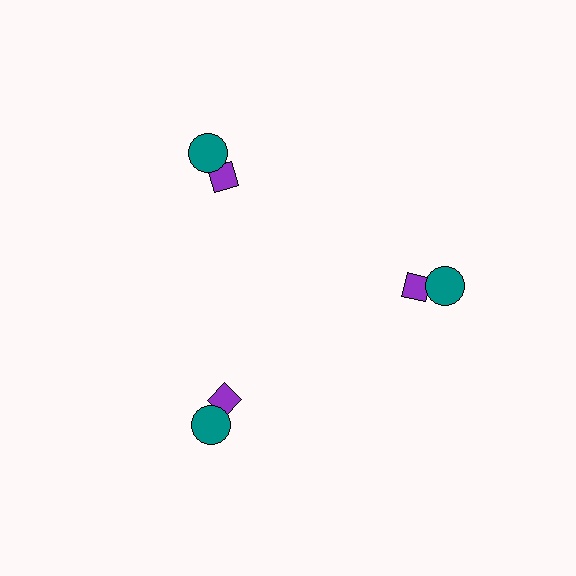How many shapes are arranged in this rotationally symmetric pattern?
There are 6 shapes, arranged in 3 groups of 2.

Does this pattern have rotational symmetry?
Yes, this pattern has 3-fold rotational symmetry. It looks the same after rotating 120 degrees around the center.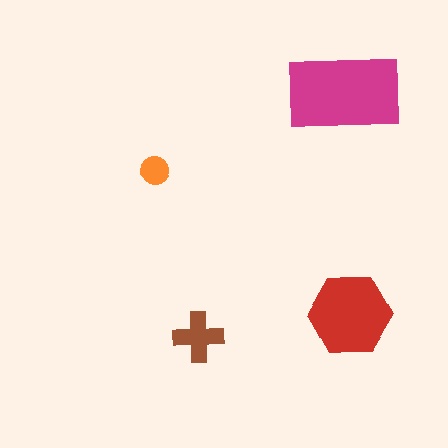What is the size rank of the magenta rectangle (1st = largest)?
1st.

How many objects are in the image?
There are 4 objects in the image.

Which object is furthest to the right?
The magenta rectangle is rightmost.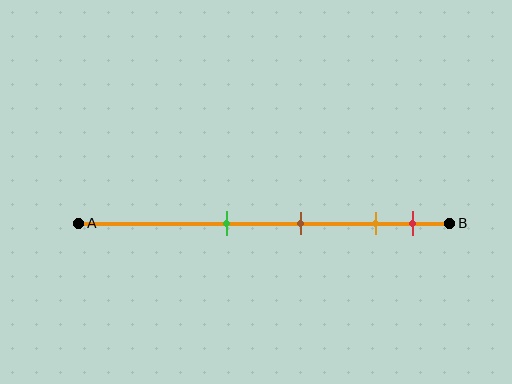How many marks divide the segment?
There are 4 marks dividing the segment.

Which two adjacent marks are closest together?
The orange and red marks are the closest adjacent pair.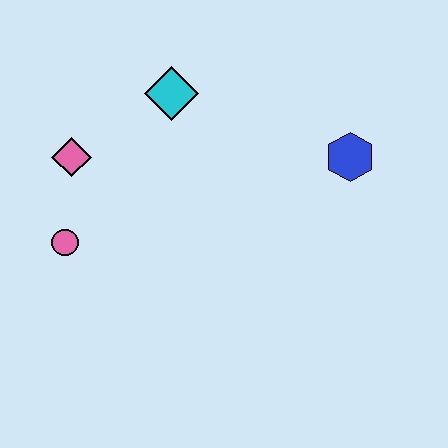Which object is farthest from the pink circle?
The blue hexagon is farthest from the pink circle.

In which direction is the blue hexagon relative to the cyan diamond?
The blue hexagon is to the right of the cyan diamond.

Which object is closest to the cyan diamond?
The pink diamond is closest to the cyan diamond.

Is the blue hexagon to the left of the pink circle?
No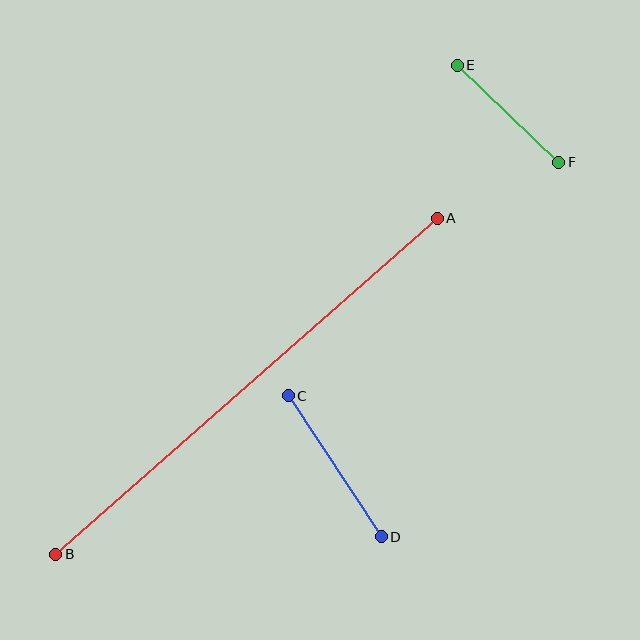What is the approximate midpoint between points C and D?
The midpoint is at approximately (335, 466) pixels.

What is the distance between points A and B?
The distance is approximately 508 pixels.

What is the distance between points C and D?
The distance is approximately 169 pixels.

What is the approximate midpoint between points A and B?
The midpoint is at approximately (246, 386) pixels.